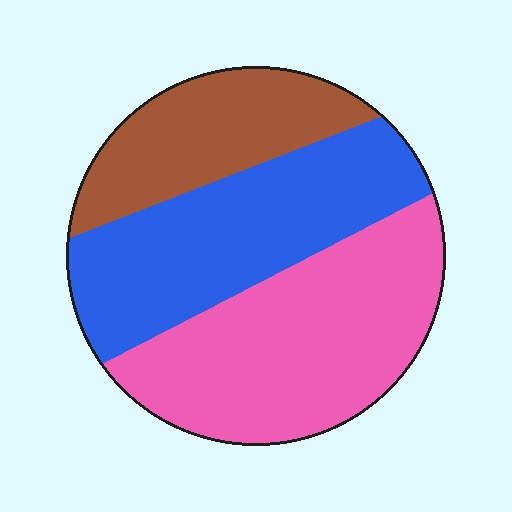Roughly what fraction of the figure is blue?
Blue covers around 35% of the figure.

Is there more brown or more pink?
Pink.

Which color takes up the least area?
Brown, at roughly 25%.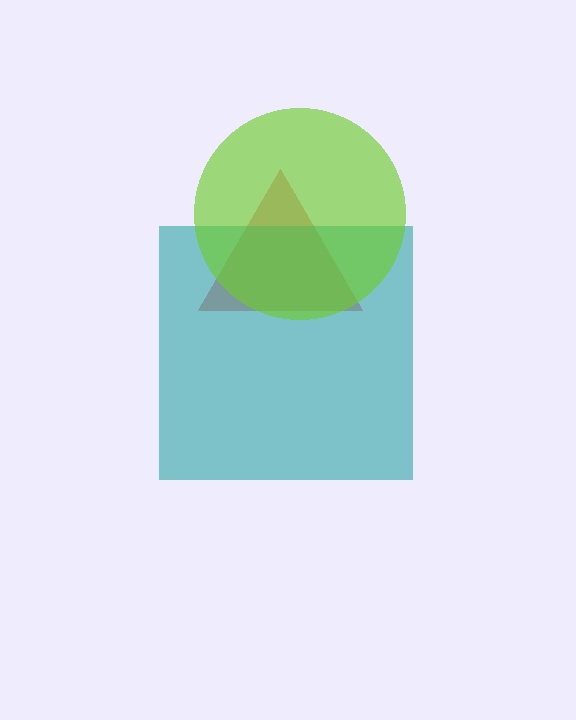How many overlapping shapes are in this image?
There are 3 overlapping shapes in the image.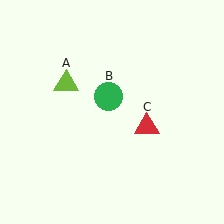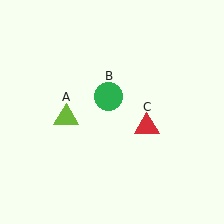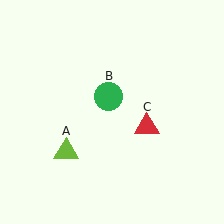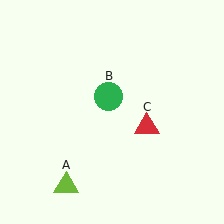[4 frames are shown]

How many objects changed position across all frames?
1 object changed position: lime triangle (object A).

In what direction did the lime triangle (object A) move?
The lime triangle (object A) moved down.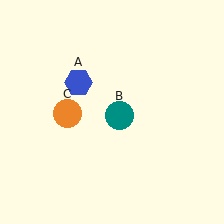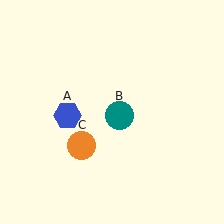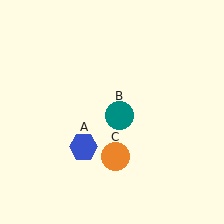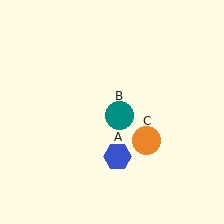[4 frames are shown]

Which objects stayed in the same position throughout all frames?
Teal circle (object B) remained stationary.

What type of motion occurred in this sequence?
The blue hexagon (object A), orange circle (object C) rotated counterclockwise around the center of the scene.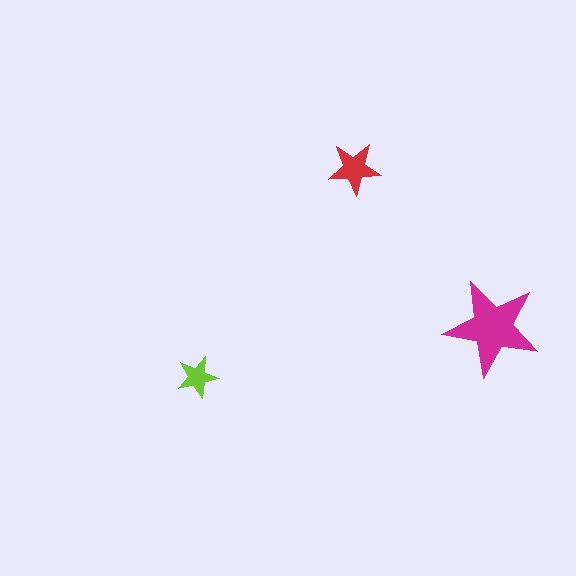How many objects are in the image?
There are 3 objects in the image.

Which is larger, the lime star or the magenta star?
The magenta one.